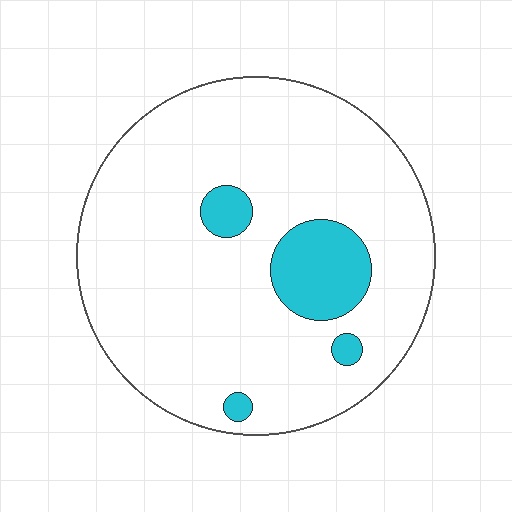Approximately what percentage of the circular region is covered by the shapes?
Approximately 10%.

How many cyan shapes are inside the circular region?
4.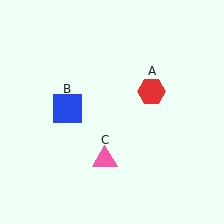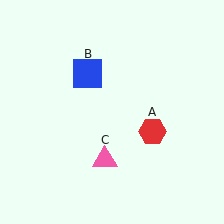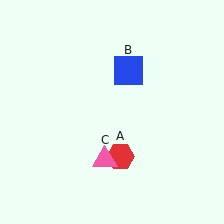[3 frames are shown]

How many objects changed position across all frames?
2 objects changed position: red hexagon (object A), blue square (object B).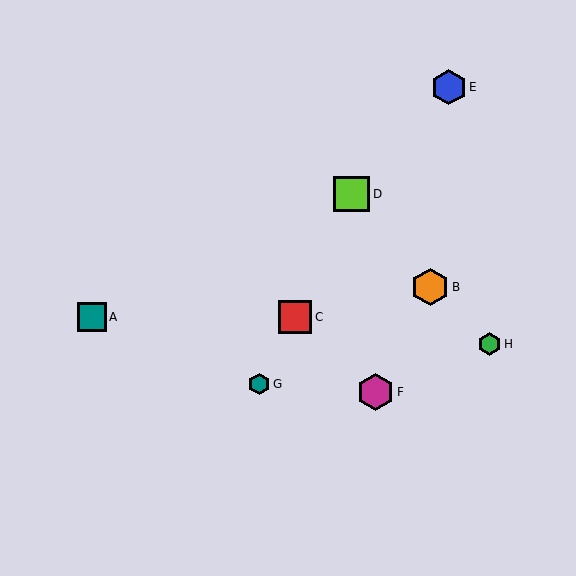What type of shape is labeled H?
Shape H is a green hexagon.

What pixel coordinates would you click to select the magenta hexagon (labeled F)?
Click at (376, 392) to select the magenta hexagon F.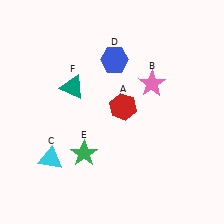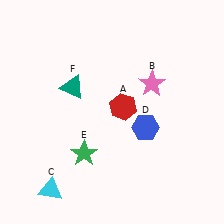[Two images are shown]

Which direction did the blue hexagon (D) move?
The blue hexagon (D) moved down.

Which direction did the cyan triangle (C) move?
The cyan triangle (C) moved down.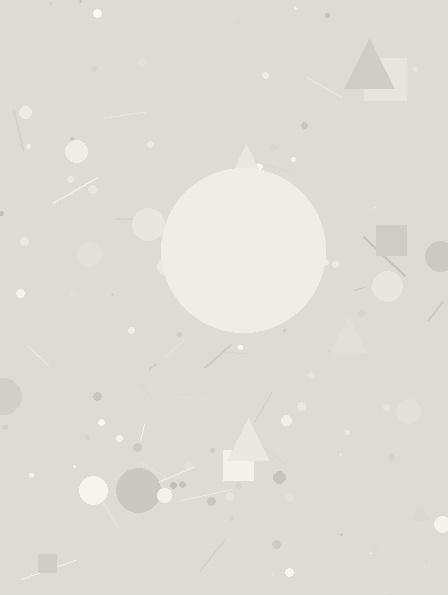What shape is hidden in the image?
A circle is hidden in the image.